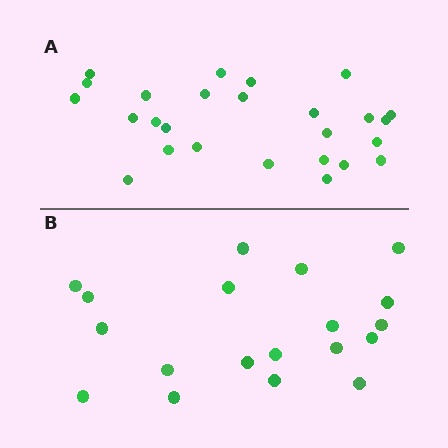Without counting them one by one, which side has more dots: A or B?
Region A (the top region) has more dots.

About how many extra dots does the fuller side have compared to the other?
Region A has roughly 8 or so more dots than region B.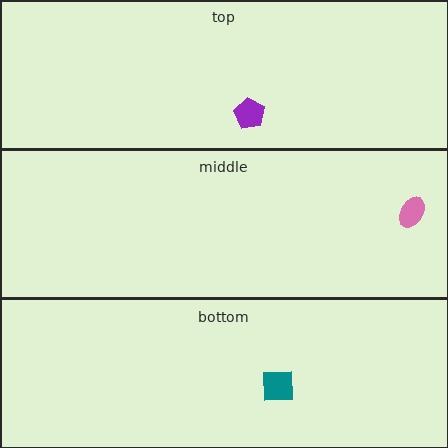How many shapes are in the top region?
1.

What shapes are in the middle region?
The pink ellipse.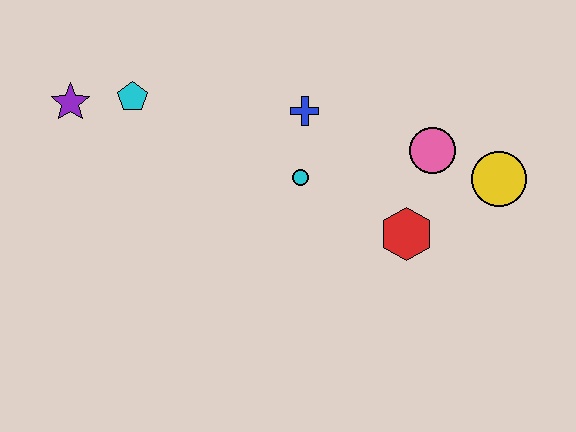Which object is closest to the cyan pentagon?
The purple star is closest to the cyan pentagon.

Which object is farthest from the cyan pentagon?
The yellow circle is farthest from the cyan pentagon.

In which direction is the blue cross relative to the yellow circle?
The blue cross is to the left of the yellow circle.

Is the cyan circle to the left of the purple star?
No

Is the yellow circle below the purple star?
Yes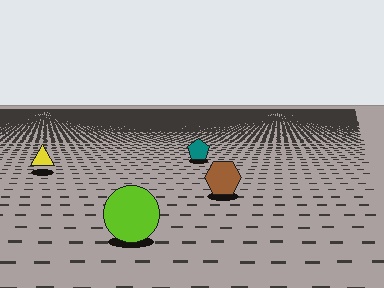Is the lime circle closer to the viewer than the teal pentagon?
Yes. The lime circle is closer — you can tell from the texture gradient: the ground texture is coarser near it.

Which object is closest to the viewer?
The lime circle is closest. The texture marks near it are larger and more spread out.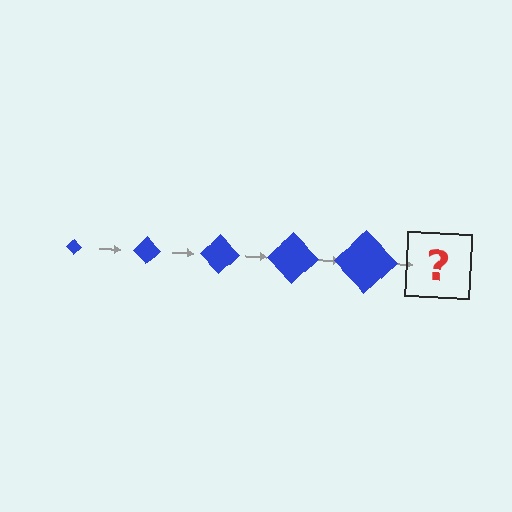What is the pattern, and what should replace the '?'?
The pattern is that the diamond gets progressively larger each step. The '?' should be a blue diamond, larger than the previous one.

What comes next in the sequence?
The next element should be a blue diamond, larger than the previous one.